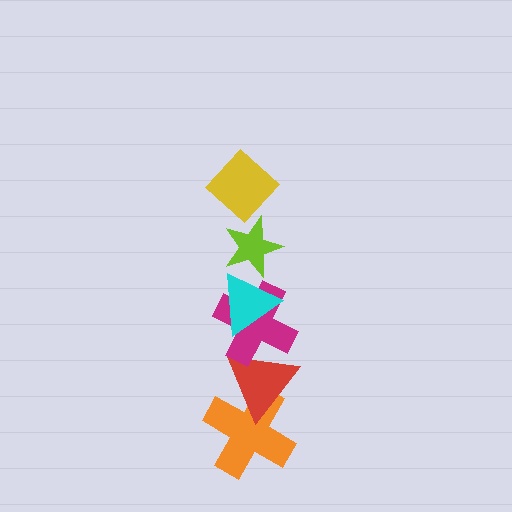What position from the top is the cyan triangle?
The cyan triangle is 3rd from the top.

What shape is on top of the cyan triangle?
The lime star is on top of the cyan triangle.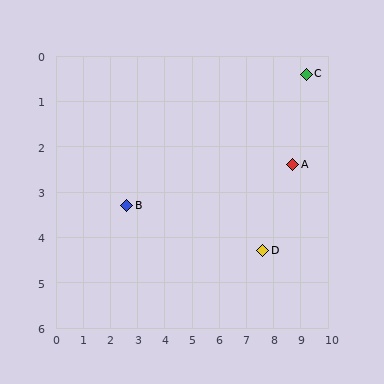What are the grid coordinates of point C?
Point C is at approximately (9.2, 0.4).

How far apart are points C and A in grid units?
Points C and A are about 2.1 grid units apart.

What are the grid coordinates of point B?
Point B is at approximately (2.6, 3.3).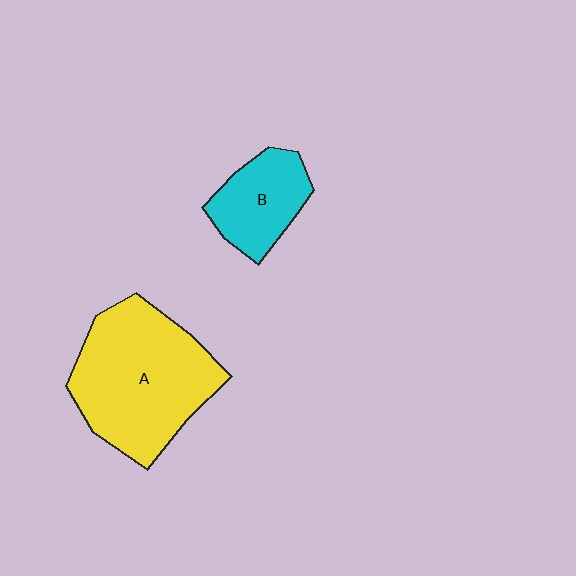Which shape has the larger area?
Shape A (yellow).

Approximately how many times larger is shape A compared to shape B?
Approximately 2.2 times.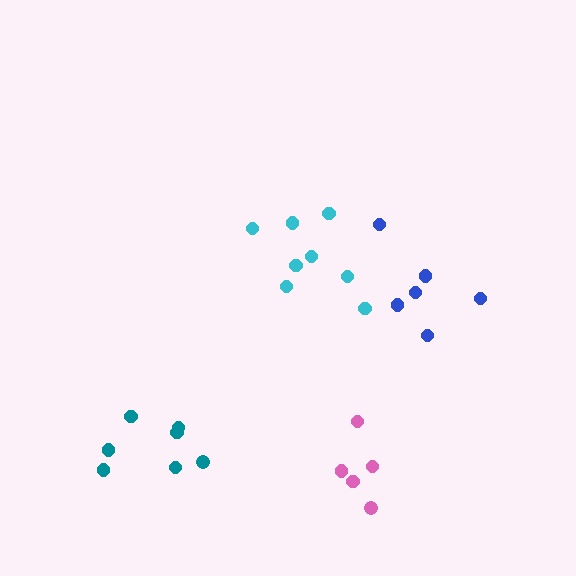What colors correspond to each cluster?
The clusters are colored: pink, cyan, blue, teal.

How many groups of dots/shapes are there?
There are 4 groups.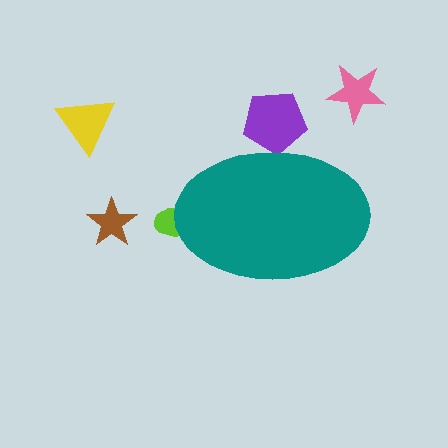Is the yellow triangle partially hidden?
No, the yellow triangle is fully visible.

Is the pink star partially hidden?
No, the pink star is fully visible.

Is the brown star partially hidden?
No, the brown star is fully visible.